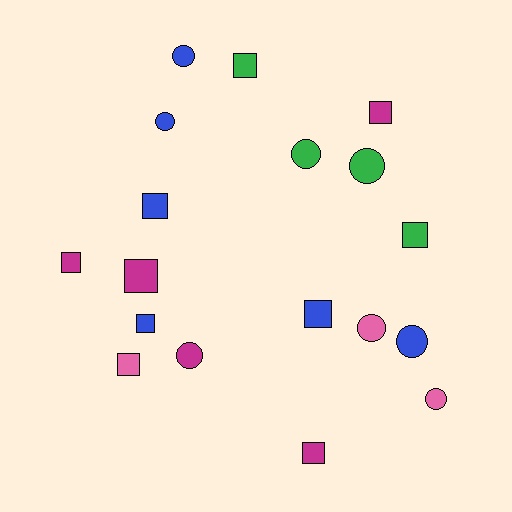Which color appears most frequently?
Blue, with 6 objects.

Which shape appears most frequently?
Square, with 10 objects.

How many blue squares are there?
There are 3 blue squares.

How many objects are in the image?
There are 18 objects.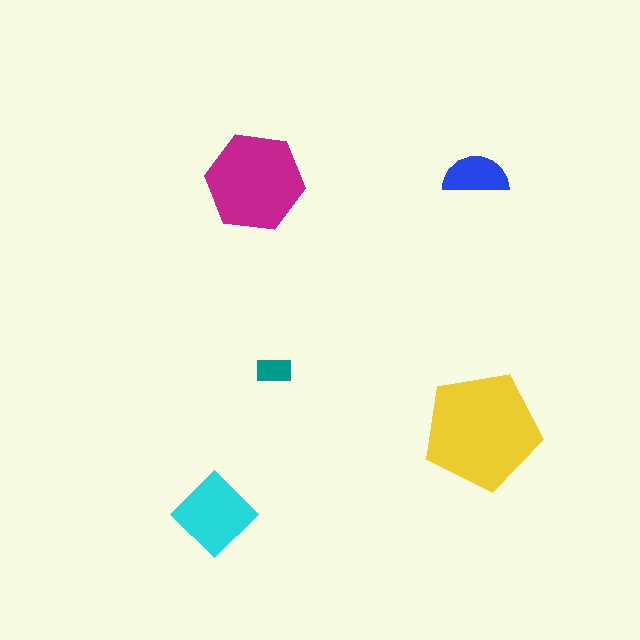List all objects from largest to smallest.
The yellow pentagon, the magenta hexagon, the cyan diamond, the blue semicircle, the teal rectangle.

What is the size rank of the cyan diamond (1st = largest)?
3rd.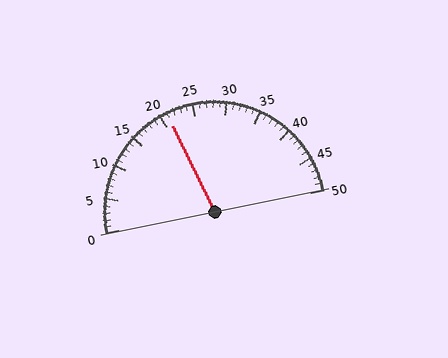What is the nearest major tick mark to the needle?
The nearest major tick mark is 20.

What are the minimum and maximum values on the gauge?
The gauge ranges from 0 to 50.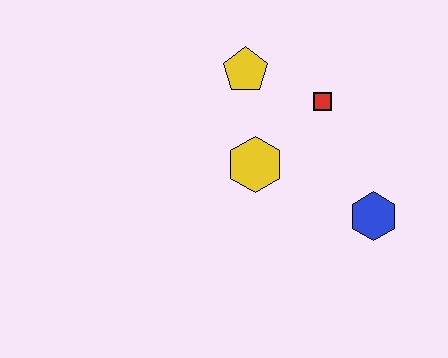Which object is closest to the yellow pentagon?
The red square is closest to the yellow pentagon.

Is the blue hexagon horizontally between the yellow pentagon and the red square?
No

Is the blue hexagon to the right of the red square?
Yes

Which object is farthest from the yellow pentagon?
The blue hexagon is farthest from the yellow pentagon.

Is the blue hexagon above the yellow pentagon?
No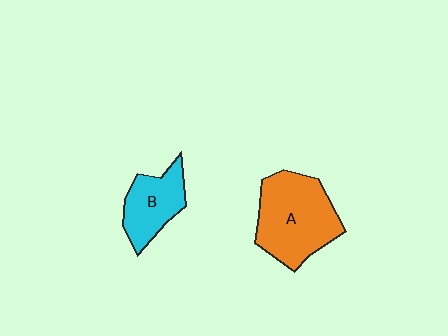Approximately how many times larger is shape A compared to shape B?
Approximately 1.7 times.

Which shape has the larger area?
Shape A (orange).